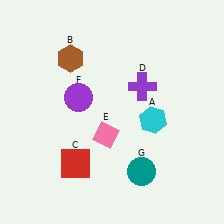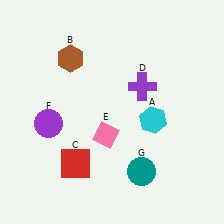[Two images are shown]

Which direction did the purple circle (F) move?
The purple circle (F) moved left.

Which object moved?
The purple circle (F) moved left.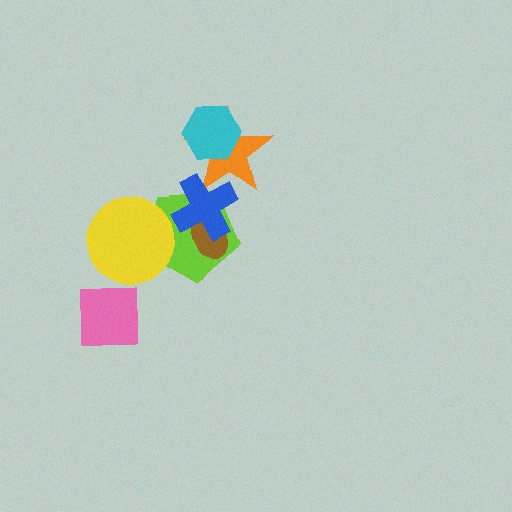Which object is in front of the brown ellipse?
The blue cross is in front of the brown ellipse.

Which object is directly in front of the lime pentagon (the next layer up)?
The brown ellipse is directly in front of the lime pentagon.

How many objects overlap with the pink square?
0 objects overlap with the pink square.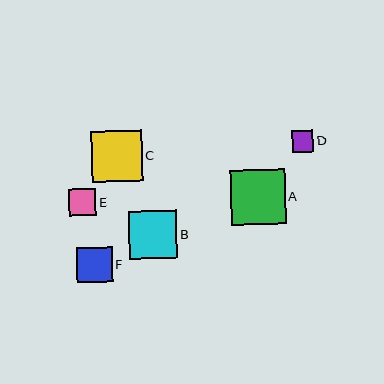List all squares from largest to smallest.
From largest to smallest: A, C, B, F, E, D.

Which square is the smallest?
Square D is the smallest with a size of approximately 22 pixels.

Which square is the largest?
Square A is the largest with a size of approximately 55 pixels.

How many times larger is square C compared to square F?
Square C is approximately 1.4 times the size of square F.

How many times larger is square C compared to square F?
Square C is approximately 1.4 times the size of square F.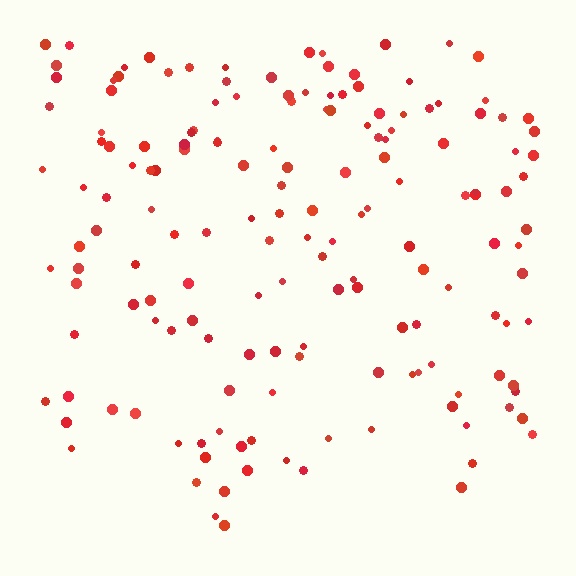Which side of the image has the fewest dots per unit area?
The bottom.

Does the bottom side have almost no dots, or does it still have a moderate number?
Still a moderate number, just noticeably fewer than the top.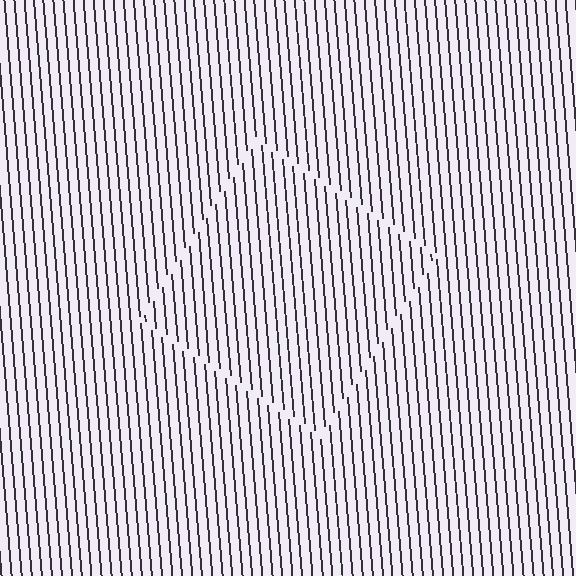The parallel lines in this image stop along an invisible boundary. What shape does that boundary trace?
An illusory square. The interior of the shape contains the same grating, shifted by half a period — the contour is defined by the phase discontinuity where line-ends from the inner and outer gratings abut.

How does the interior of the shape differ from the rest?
The interior of the shape contains the same grating, shifted by half a period — the contour is defined by the phase discontinuity where line-ends from the inner and outer gratings abut.